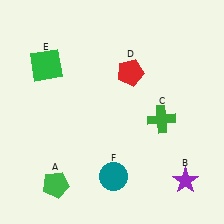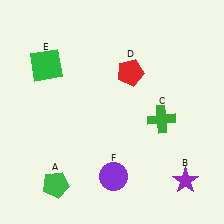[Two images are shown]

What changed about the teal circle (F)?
In Image 1, F is teal. In Image 2, it changed to purple.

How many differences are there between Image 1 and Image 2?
There is 1 difference between the two images.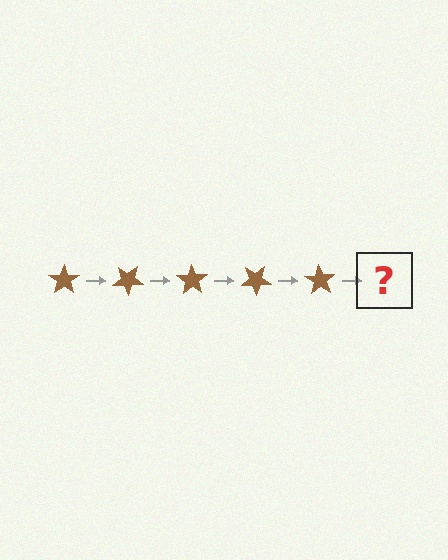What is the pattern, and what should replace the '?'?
The pattern is that the star rotates 35 degrees each step. The '?' should be a brown star rotated 175 degrees.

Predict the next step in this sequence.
The next step is a brown star rotated 175 degrees.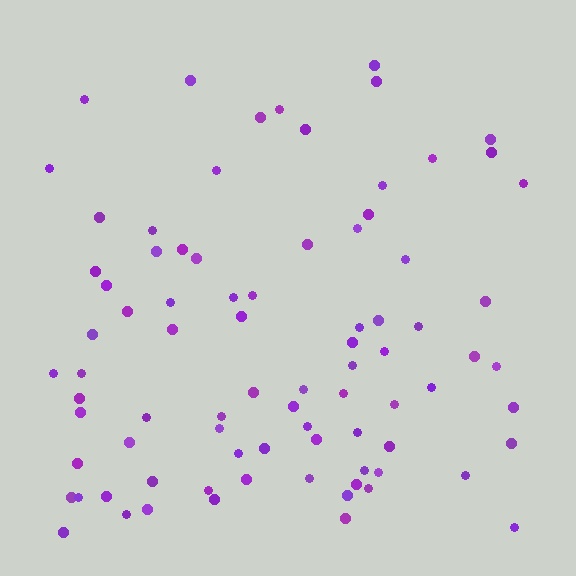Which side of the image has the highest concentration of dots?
The bottom.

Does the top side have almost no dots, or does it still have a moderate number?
Still a moderate number, just noticeably fewer than the bottom.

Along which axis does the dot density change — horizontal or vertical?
Vertical.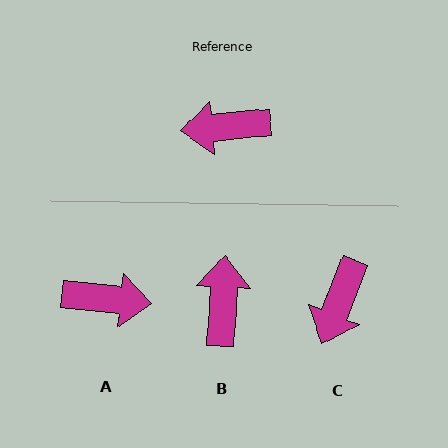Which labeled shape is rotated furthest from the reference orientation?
A, about 168 degrees away.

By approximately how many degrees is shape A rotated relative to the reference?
Approximately 168 degrees counter-clockwise.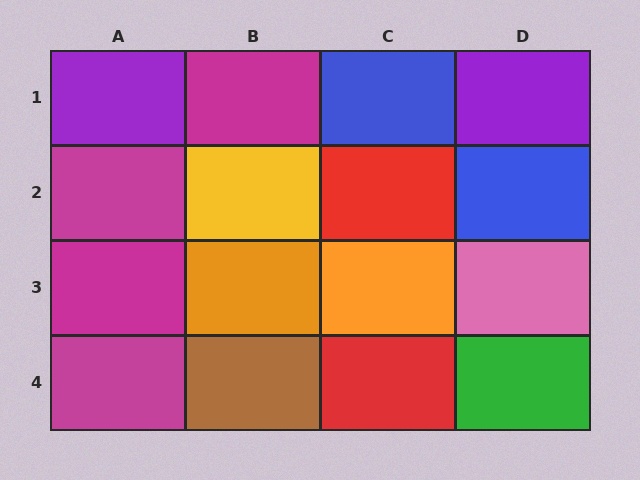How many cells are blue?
2 cells are blue.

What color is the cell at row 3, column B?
Orange.